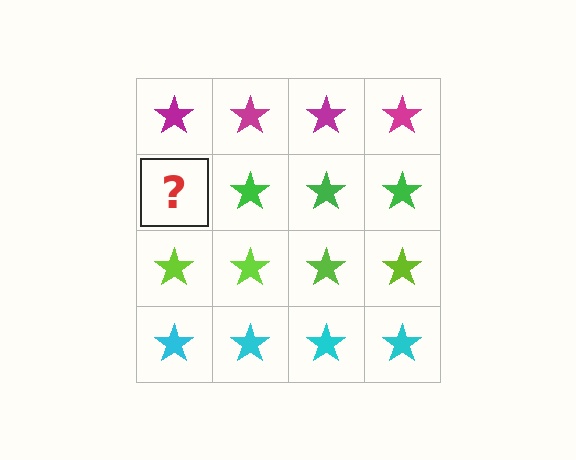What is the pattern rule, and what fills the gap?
The rule is that each row has a consistent color. The gap should be filled with a green star.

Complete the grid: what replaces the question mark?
The question mark should be replaced with a green star.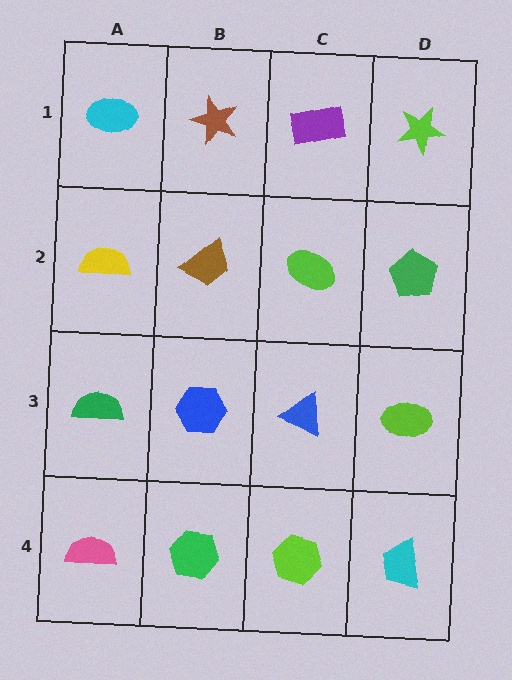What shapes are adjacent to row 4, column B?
A blue hexagon (row 3, column B), a pink semicircle (row 4, column A), a lime hexagon (row 4, column C).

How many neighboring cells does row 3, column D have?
3.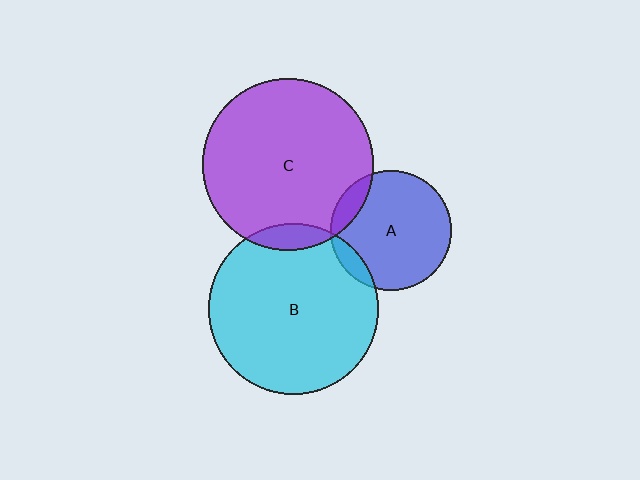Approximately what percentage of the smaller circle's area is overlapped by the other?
Approximately 10%.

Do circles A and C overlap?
Yes.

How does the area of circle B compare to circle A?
Approximately 2.0 times.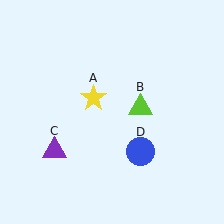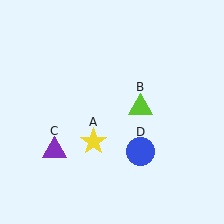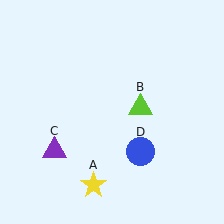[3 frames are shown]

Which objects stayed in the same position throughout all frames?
Lime triangle (object B) and purple triangle (object C) and blue circle (object D) remained stationary.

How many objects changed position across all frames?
1 object changed position: yellow star (object A).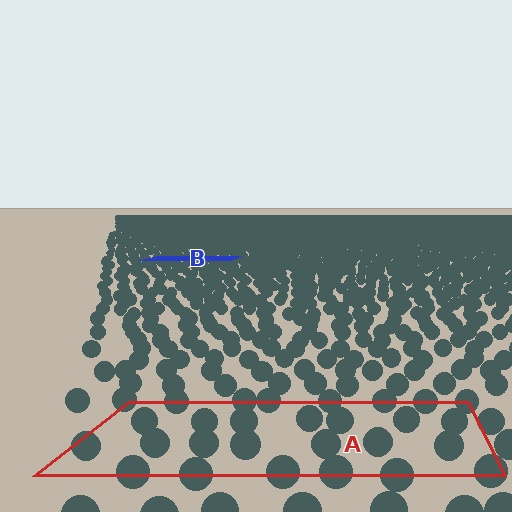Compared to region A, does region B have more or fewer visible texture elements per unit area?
Region B has more texture elements per unit area — they are packed more densely because it is farther away.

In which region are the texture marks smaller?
The texture marks are smaller in region B, because it is farther away.